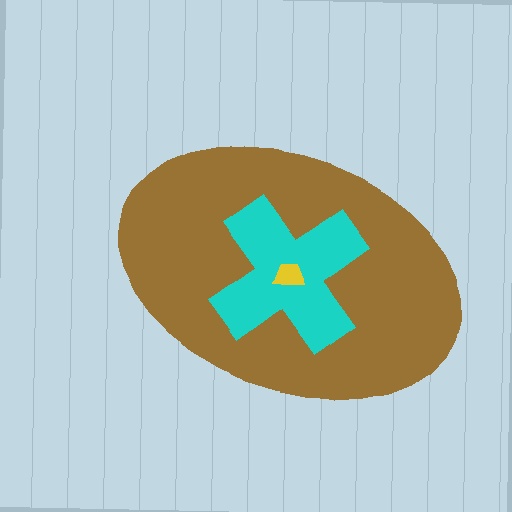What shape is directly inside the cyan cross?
The yellow trapezoid.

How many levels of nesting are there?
3.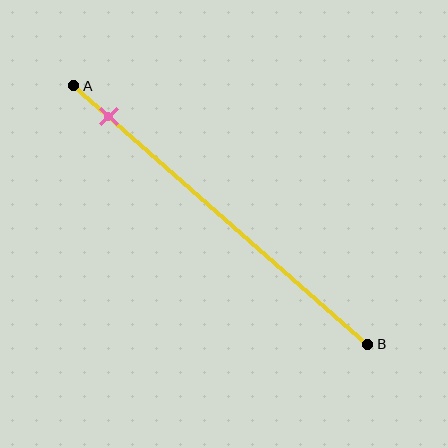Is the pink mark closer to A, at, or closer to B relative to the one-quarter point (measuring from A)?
The pink mark is closer to point A than the one-quarter point of segment AB.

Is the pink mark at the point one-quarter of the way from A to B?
No, the mark is at about 10% from A, not at the 25% one-quarter point.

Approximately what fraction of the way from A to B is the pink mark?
The pink mark is approximately 10% of the way from A to B.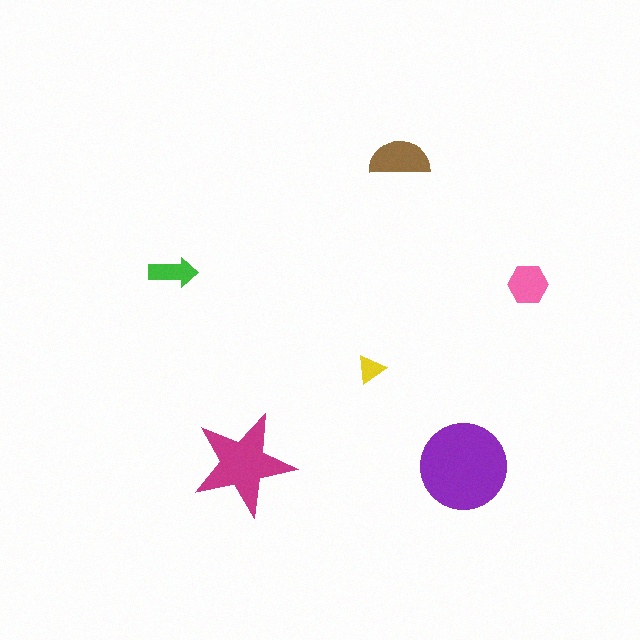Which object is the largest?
The purple circle.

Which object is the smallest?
The yellow triangle.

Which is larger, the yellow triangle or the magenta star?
The magenta star.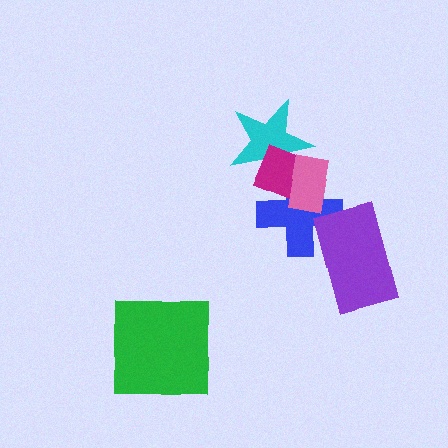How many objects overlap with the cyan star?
3 objects overlap with the cyan star.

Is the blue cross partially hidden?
Yes, it is partially covered by another shape.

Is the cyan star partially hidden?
Yes, it is partially covered by another shape.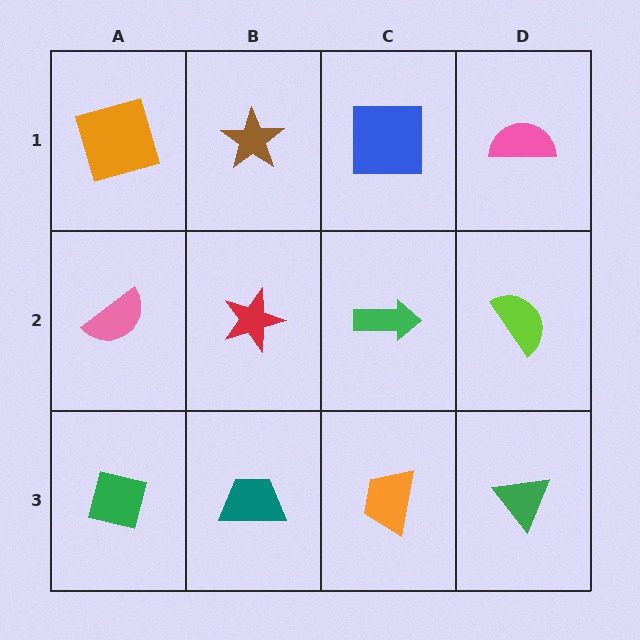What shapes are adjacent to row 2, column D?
A pink semicircle (row 1, column D), a green triangle (row 3, column D), a green arrow (row 2, column C).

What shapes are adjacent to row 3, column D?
A lime semicircle (row 2, column D), an orange trapezoid (row 3, column C).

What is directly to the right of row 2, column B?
A green arrow.